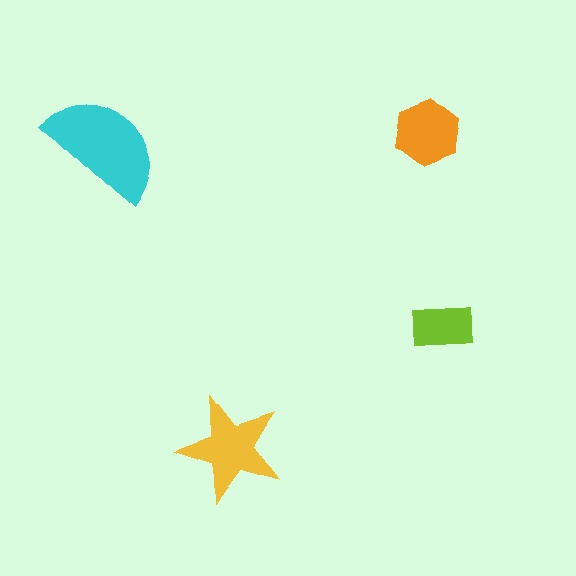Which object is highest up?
The cyan semicircle is topmost.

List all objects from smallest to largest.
The lime rectangle, the orange hexagon, the yellow star, the cyan semicircle.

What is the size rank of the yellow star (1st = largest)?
2nd.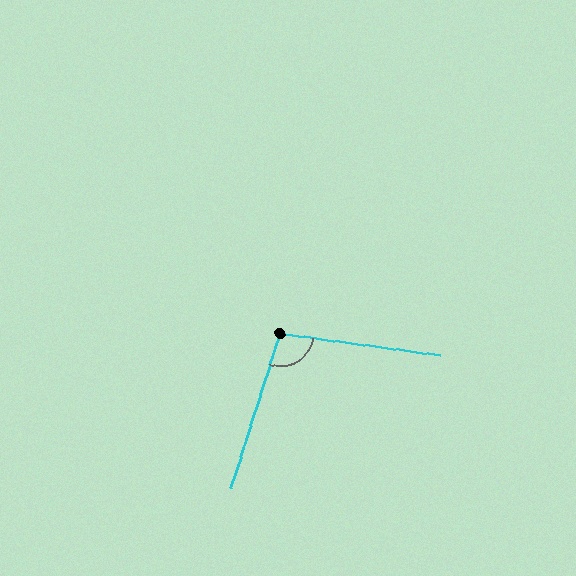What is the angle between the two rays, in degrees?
Approximately 100 degrees.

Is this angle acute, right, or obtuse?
It is obtuse.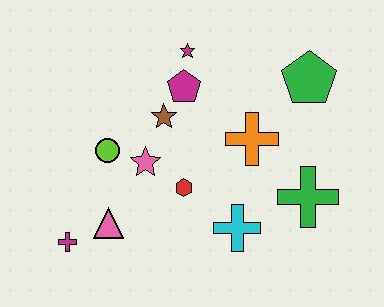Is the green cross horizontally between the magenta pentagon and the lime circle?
No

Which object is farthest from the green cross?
The magenta cross is farthest from the green cross.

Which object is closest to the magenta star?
The magenta pentagon is closest to the magenta star.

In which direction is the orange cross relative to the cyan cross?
The orange cross is above the cyan cross.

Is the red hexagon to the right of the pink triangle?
Yes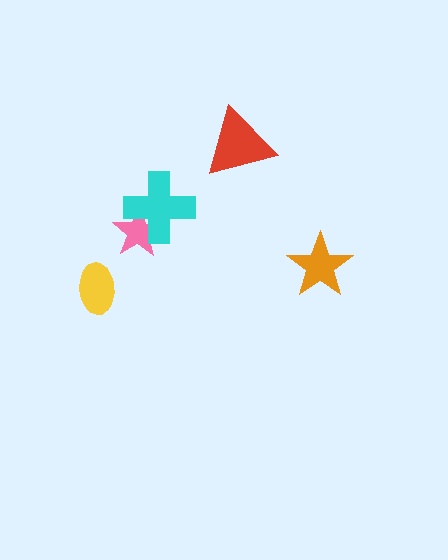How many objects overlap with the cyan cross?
1 object overlaps with the cyan cross.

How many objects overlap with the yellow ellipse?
0 objects overlap with the yellow ellipse.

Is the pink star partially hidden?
Yes, it is partially covered by another shape.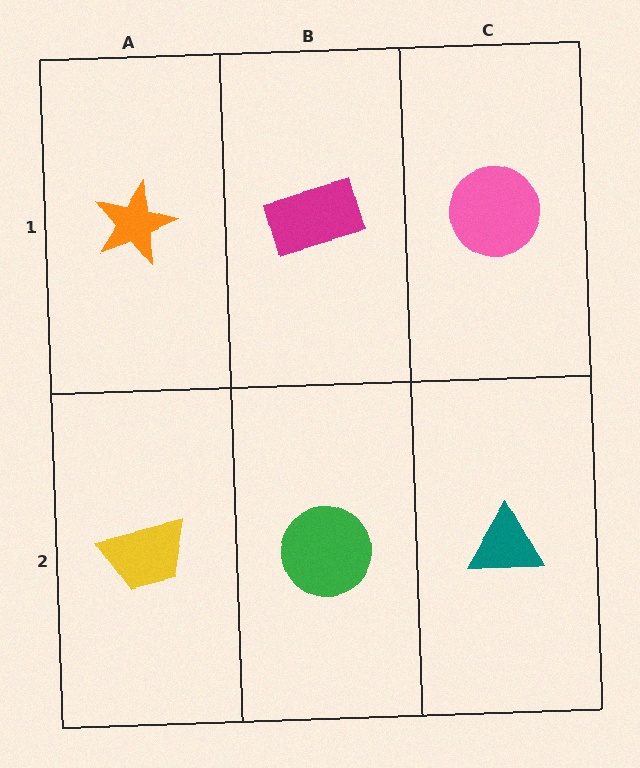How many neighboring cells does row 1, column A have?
2.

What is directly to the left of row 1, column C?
A magenta rectangle.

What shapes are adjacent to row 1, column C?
A teal triangle (row 2, column C), a magenta rectangle (row 1, column B).